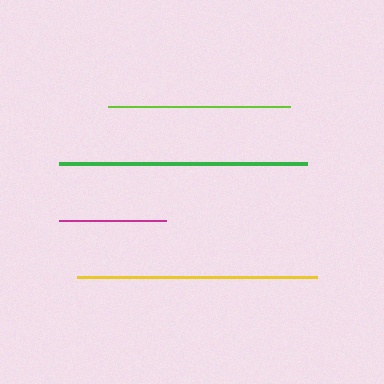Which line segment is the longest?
The green line is the longest at approximately 248 pixels.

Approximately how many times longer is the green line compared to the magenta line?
The green line is approximately 2.3 times the length of the magenta line.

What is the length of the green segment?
The green segment is approximately 248 pixels long.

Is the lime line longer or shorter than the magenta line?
The lime line is longer than the magenta line.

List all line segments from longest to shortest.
From longest to shortest: green, yellow, lime, magenta.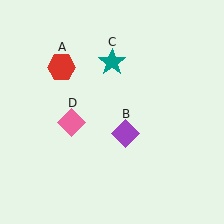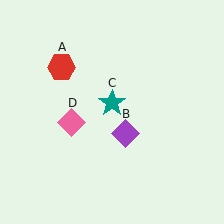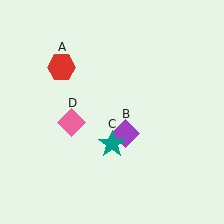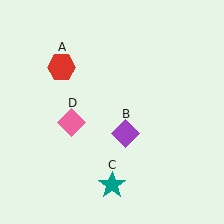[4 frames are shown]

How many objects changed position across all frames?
1 object changed position: teal star (object C).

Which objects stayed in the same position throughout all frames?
Red hexagon (object A) and purple diamond (object B) and pink diamond (object D) remained stationary.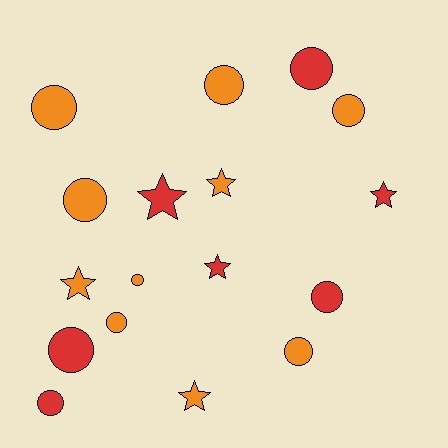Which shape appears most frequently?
Circle, with 11 objects.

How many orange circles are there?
There are 7 orange circles.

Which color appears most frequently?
Orange, with 10 objects.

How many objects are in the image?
There are 17 objects.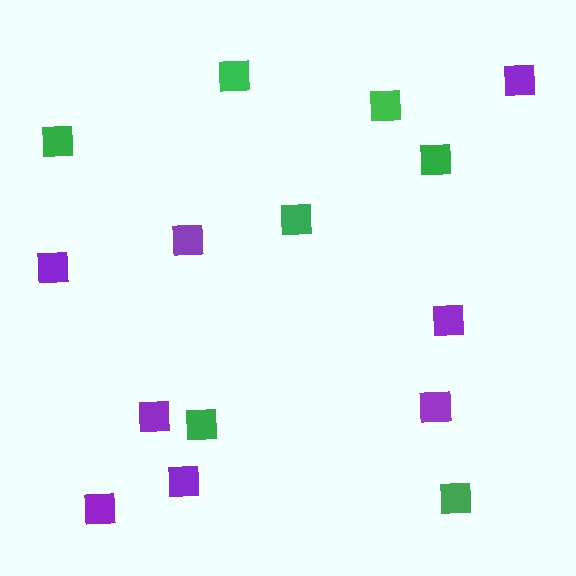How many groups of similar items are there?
There are 2 groups: one group of purple squares (8) and one group of green squares (7).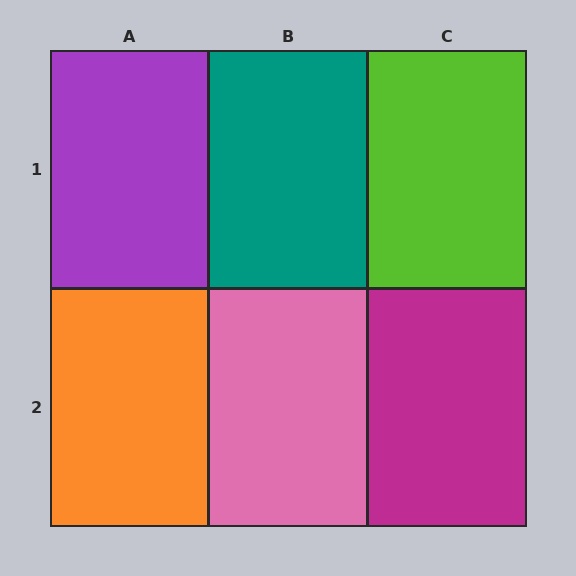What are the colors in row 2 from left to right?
Orange, pink, magenta.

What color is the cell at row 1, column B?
Teal.